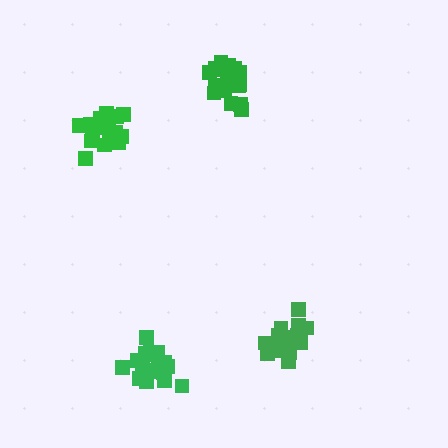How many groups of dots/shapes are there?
There are 4 groups.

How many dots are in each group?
Group 1: 18 dots, Group 2: 20 dots, Group 3: 19 dots, Group 4: 18 dots (75 total).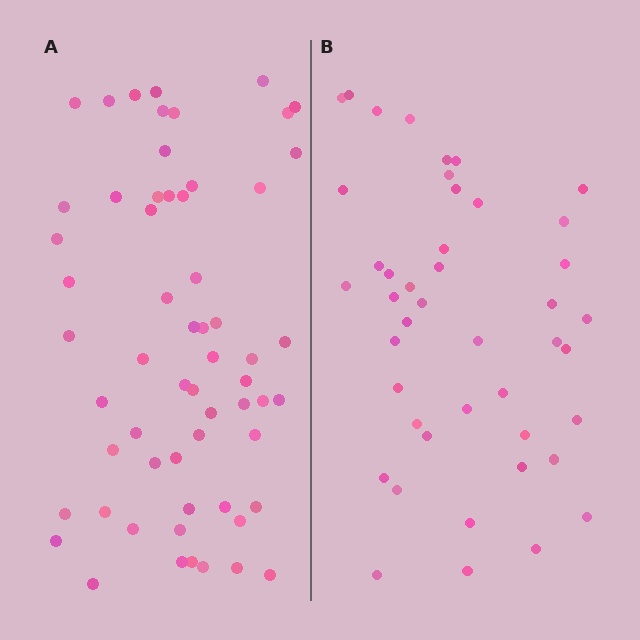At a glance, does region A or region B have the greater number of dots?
Region A (the left region) has more dots.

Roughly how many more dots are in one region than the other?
Region A has approximately 15 more dots than region B.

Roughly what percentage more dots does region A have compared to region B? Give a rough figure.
About 35% more.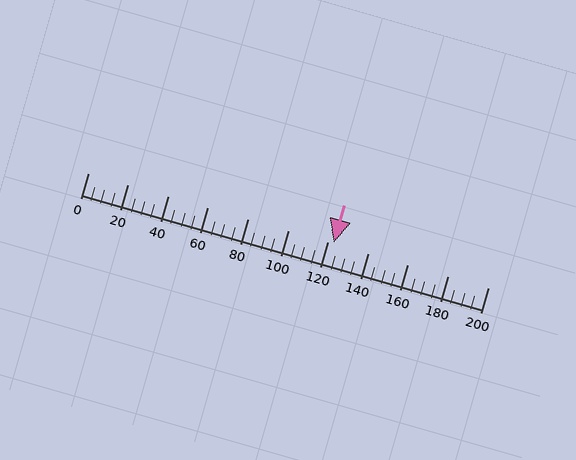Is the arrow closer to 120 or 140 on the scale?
The arrow is closer to 120.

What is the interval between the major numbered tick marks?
The major tick marks are spaced 20 units apart.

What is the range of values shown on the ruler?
The ruler shows values from 0 to 200.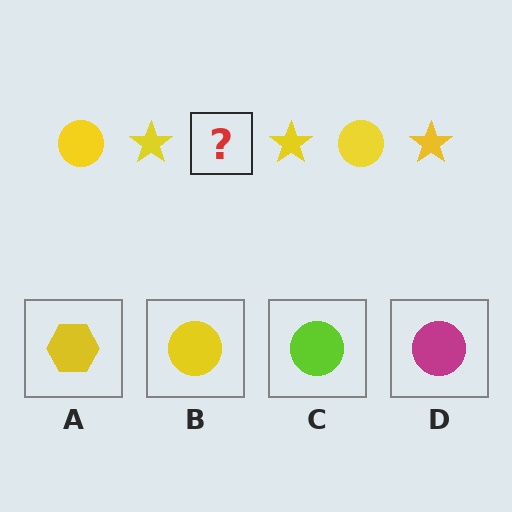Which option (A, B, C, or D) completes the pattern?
B.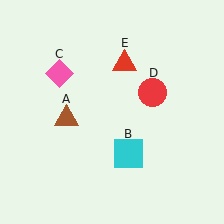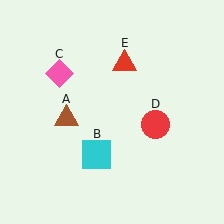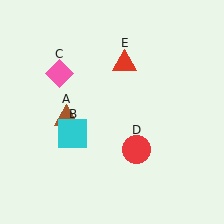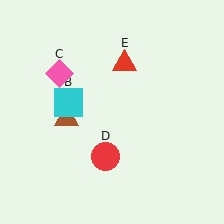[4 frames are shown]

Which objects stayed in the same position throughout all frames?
Brown triangle (object A) and pink diamond (object C) and red triangle (object E) remained stationary.